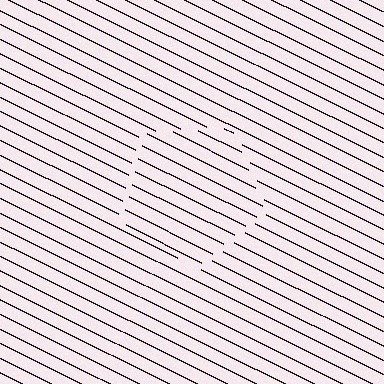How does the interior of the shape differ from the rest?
The interior of the shape contains the same grating, shifted by half a period — the contour is defined by the phase discontinuity where line-ends from the inner and outer gratings abut.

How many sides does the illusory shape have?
5 sides — the line-ends trace a pentagon.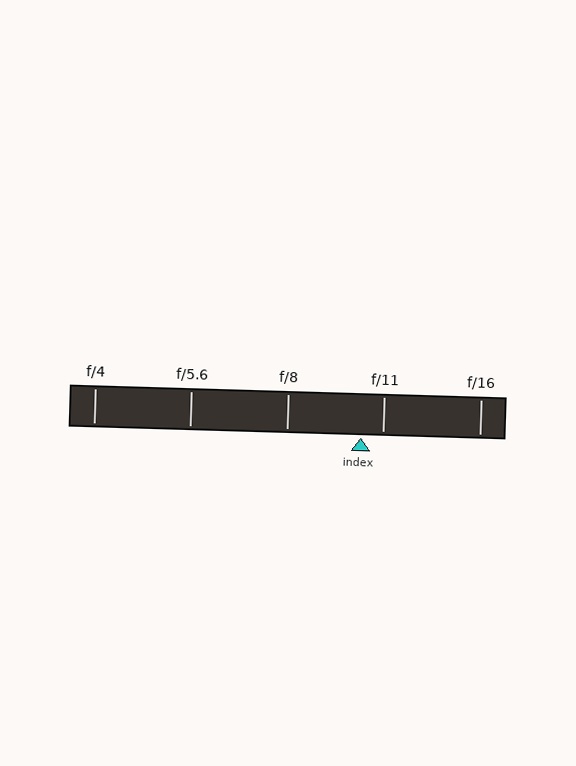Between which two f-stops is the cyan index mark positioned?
The index mark is between f/8 and f/11.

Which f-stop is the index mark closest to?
The index mark is closest to f/11.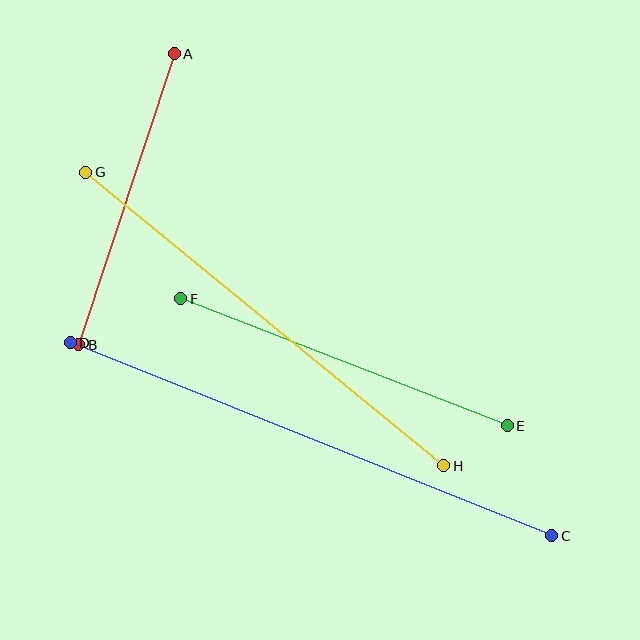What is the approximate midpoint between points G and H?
The midpoint is at approximately (265, 319) pixels.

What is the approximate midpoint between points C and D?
The midpoint is at approximately (311, 439) pixels.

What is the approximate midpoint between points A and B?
The midpoint is at approximately (126, 199) pixels.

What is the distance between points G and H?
The distance is approximately 463 pixels.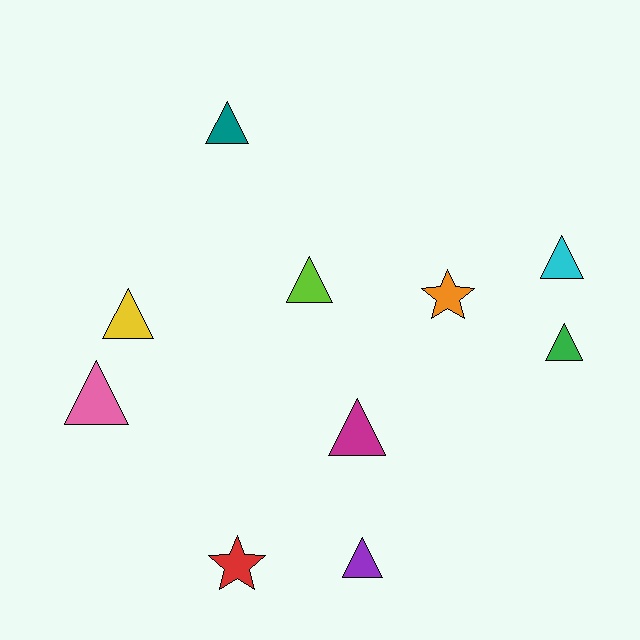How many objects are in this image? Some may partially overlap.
There are 10 objects.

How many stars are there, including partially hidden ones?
There are 2 stars.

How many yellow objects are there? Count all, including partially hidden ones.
There is 1 yellow object.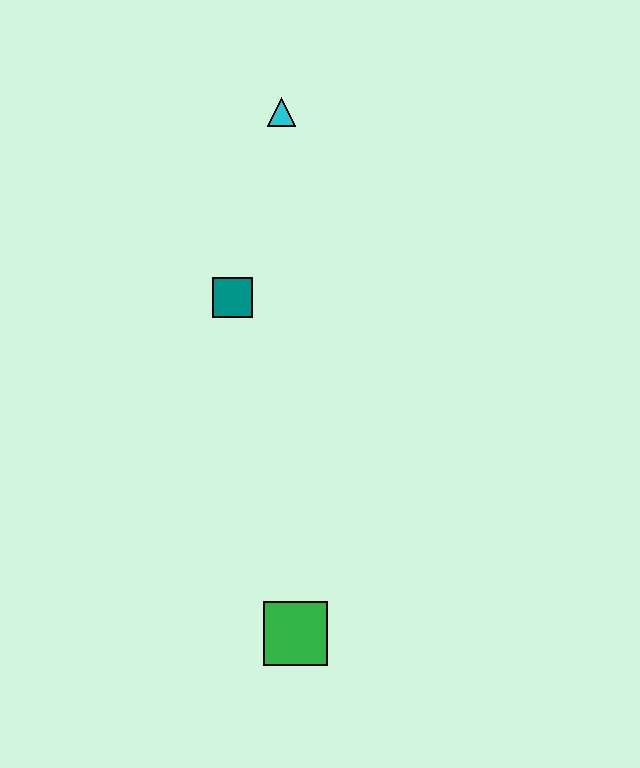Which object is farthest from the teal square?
The green square is farthest from the teal square.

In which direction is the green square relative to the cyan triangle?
The green square is below the cyan triangle.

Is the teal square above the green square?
Yes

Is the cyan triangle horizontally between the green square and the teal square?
Yes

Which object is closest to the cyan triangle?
The teal square is closest to the cyan triangle.